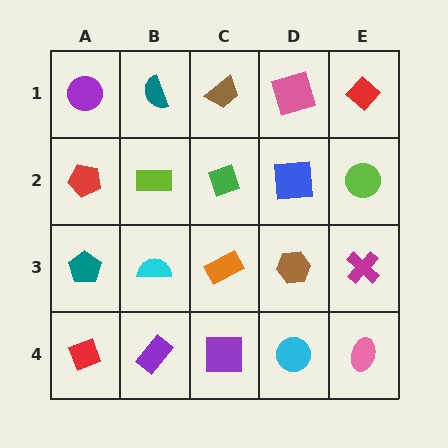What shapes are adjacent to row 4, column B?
A cyan semicircle (row 3, column B), a red diamond (row 4, column A), a purple square (row 4, column C).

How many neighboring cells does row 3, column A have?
3.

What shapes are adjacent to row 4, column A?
A teal pentagon (row 3, column A), a purple rectangle (row 4, column B).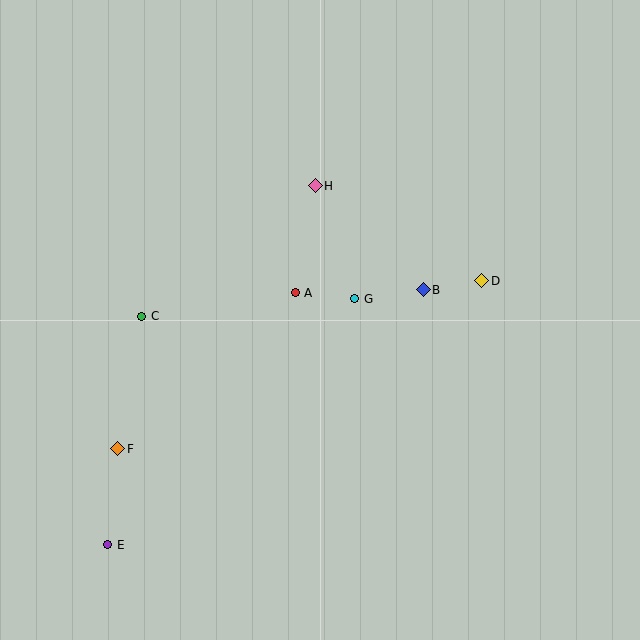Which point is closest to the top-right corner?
Point D is closest to the top-right corner.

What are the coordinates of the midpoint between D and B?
The midpoint between D and B is at (453, 285).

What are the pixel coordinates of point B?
Point B is at (423, 290).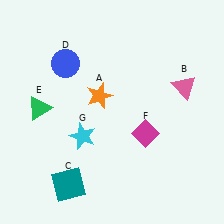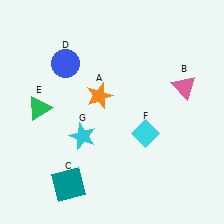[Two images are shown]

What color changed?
The diamond (F) changed from magenta in Image 1 to cyan in Image 2.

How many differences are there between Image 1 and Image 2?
There is 1 difference between the two images.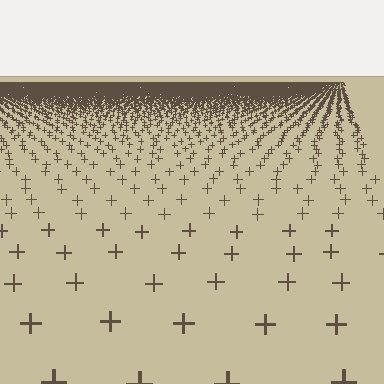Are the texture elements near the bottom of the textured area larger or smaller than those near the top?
Larger. Near the bottom, elements are closer to the viewer and appear at a bigger on-screen size.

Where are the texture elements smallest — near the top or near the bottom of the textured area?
Near the top.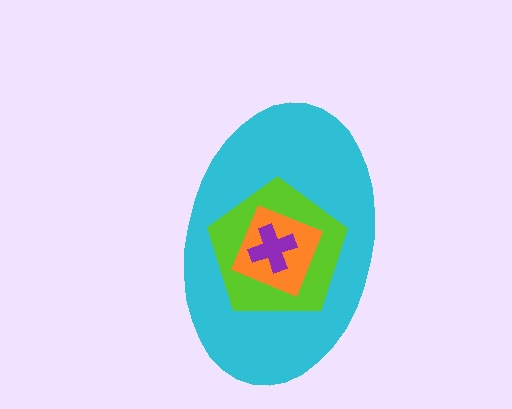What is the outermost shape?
The cyan ellipse.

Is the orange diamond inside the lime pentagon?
Yes.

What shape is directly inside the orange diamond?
The purple cross.